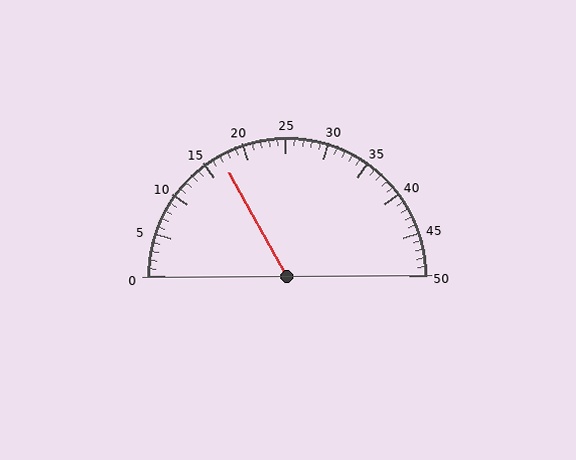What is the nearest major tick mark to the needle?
The nearest major tick mark is 15.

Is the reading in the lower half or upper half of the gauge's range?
The reading is in the lower half of the range (0 to 50).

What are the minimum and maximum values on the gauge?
The gauge ranges from 0 to 50.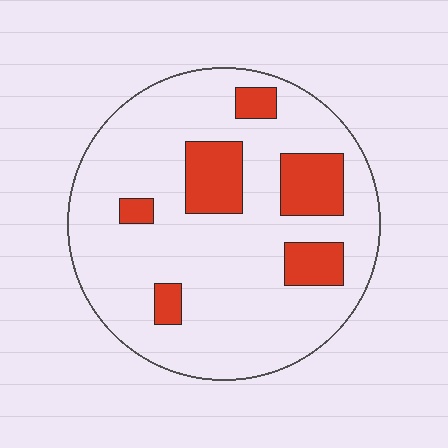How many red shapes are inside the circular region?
6.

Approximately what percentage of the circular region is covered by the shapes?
Approximately 20%.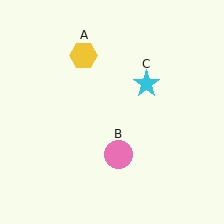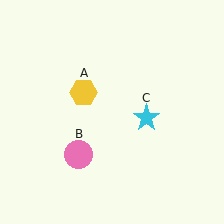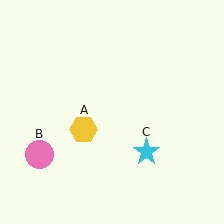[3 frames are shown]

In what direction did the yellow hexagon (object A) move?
The yellow hexagon (object A) moved down.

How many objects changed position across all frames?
3 objects changed position: yellow hexagon (object A), pink circle (object B), cyan star (object C).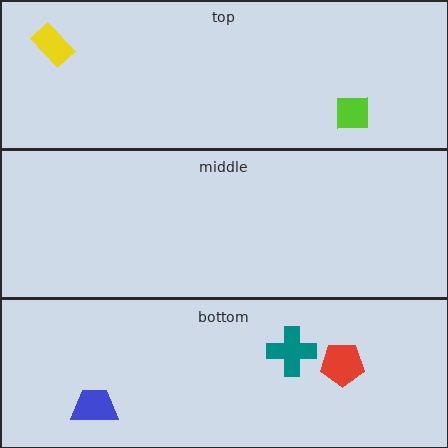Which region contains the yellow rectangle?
The top region.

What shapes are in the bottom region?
The red pentagon, the blue trapezoid, the teal cross.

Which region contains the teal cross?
The bottom region.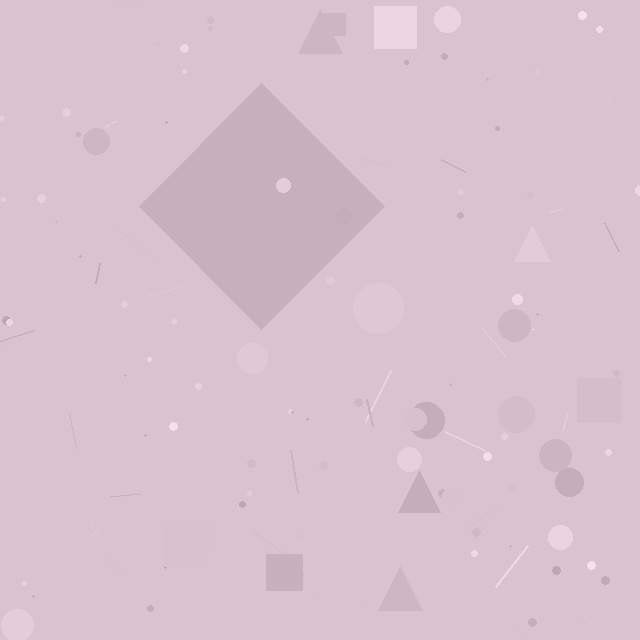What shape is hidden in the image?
A diamond is hidden in the image.